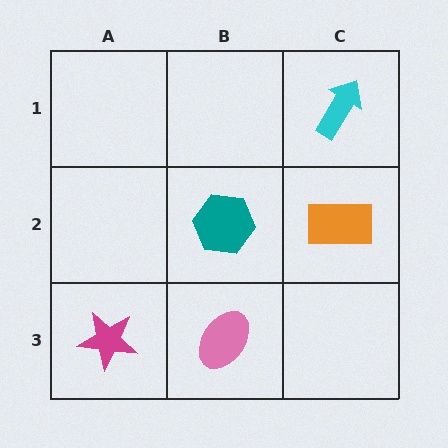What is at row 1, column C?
A cyan arrow.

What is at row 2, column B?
A teal hexagon.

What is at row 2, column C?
An orange rectangle.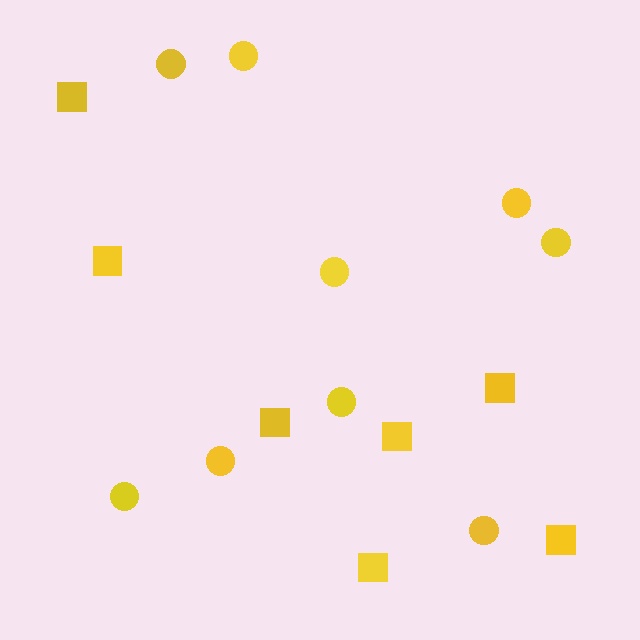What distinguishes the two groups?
There are 2 groups: one group of circles (9) and one group of squares (7).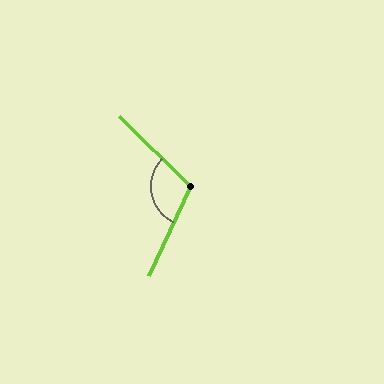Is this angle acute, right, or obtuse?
It is obtuse.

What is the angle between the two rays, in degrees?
Approximately 110 degrees.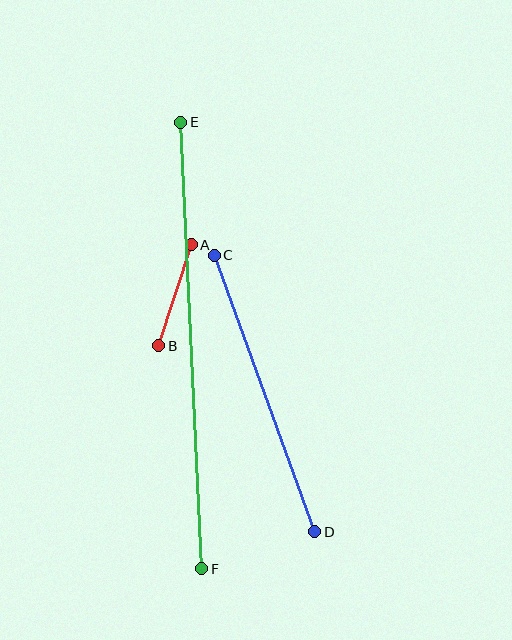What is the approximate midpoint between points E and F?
The midpoint is at approximately (191, 346) pixels.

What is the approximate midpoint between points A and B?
The midpoint is at approximately (175, 295) pixels.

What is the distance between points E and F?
The distance is approximately 447 pixels.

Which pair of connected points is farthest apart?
Points E and F are farthest apart.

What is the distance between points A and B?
The distance is approximately 106 pixels.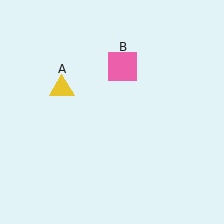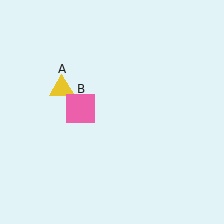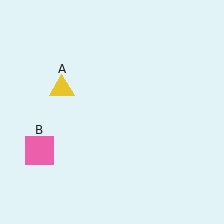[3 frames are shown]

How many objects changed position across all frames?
1 object changed position: pink square (object B).